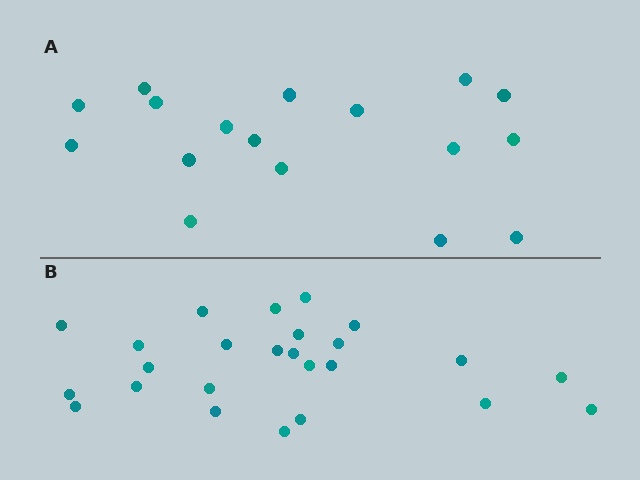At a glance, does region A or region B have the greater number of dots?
Region B (the bottom region) has more dots.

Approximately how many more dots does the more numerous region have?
Region B has roughly 8 or so more dots than region A.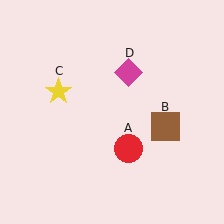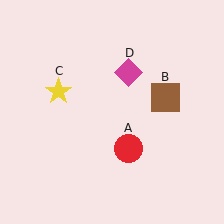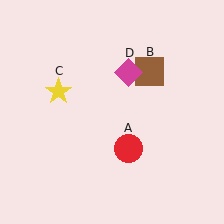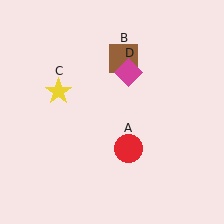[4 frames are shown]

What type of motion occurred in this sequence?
The brown square (object B) rotated counterclockwise around the center of the scene.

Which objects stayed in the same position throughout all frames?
Red circle (object A) and yellow star (object C) and magenta diamond (object D) remained stationary.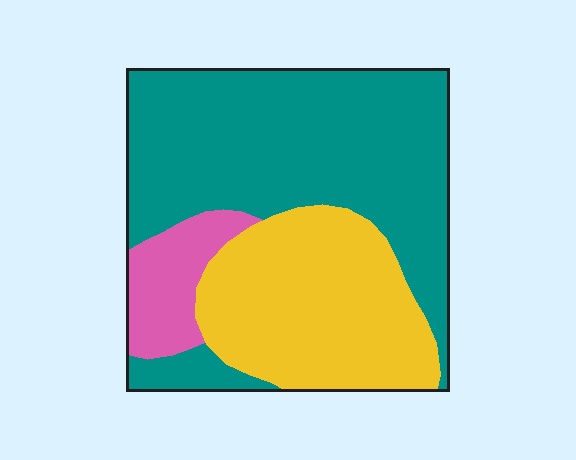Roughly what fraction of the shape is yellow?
Yellow takes up between a third and a half of the shape.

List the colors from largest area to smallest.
From largest to smallest: teal, yellow, pink.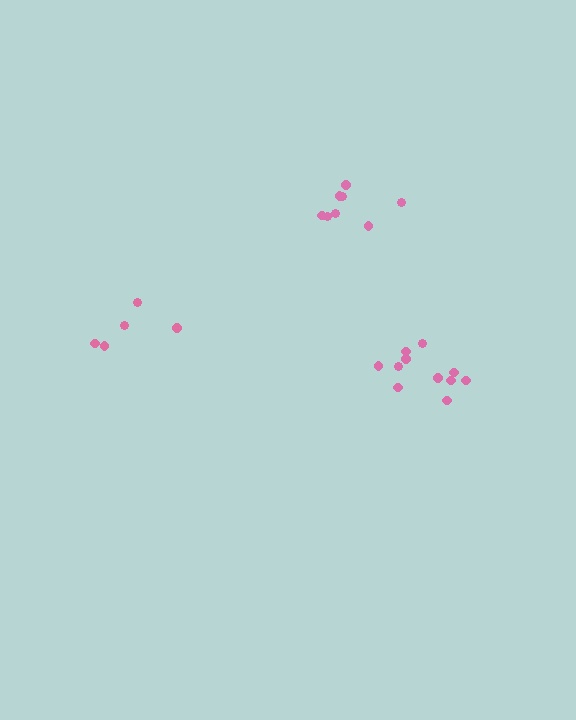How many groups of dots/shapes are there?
There are 3 groups.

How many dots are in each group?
Group 1: 5 dots, Group 2: 11 dots, Group 3: 8 dots (24 total).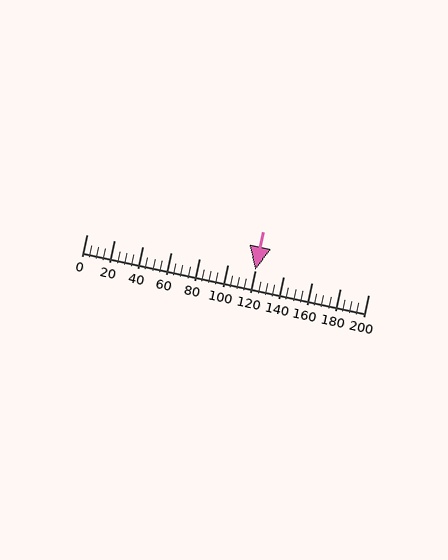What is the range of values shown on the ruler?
The ruler shows values from 0 to 200.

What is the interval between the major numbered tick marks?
The major tick marks are spaced 20 units apart.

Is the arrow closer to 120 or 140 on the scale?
The arrow is closer to 120.